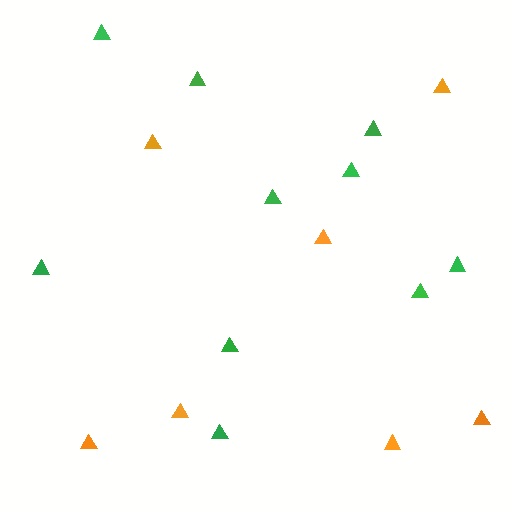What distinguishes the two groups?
There are 2 groups: one group of orange triangles (7) and one group of green triangles (10).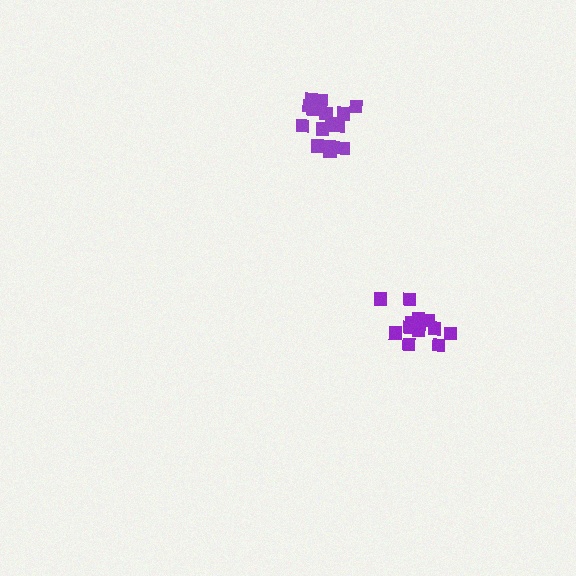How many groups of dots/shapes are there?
There are 2 groups.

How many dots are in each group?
Group 1: 13 dots, Group 2: 16 dots (29 total).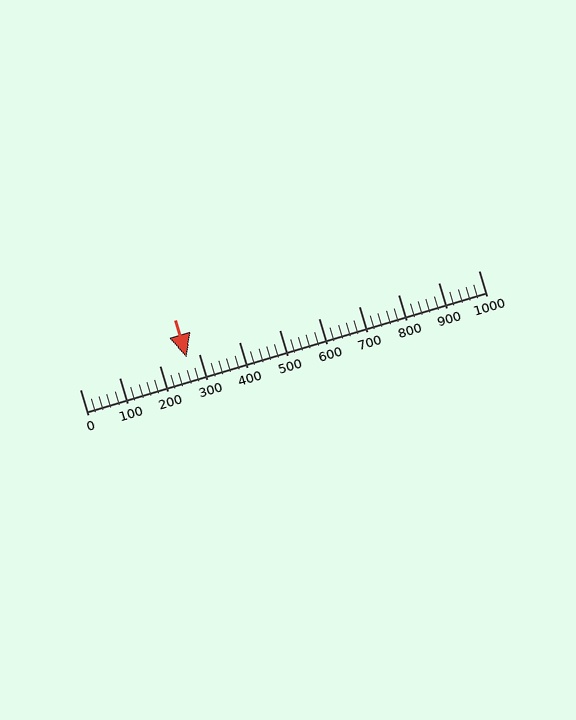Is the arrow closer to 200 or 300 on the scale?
The arrow is closer to 300.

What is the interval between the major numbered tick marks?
The major tick marks are spaced 100 units apart.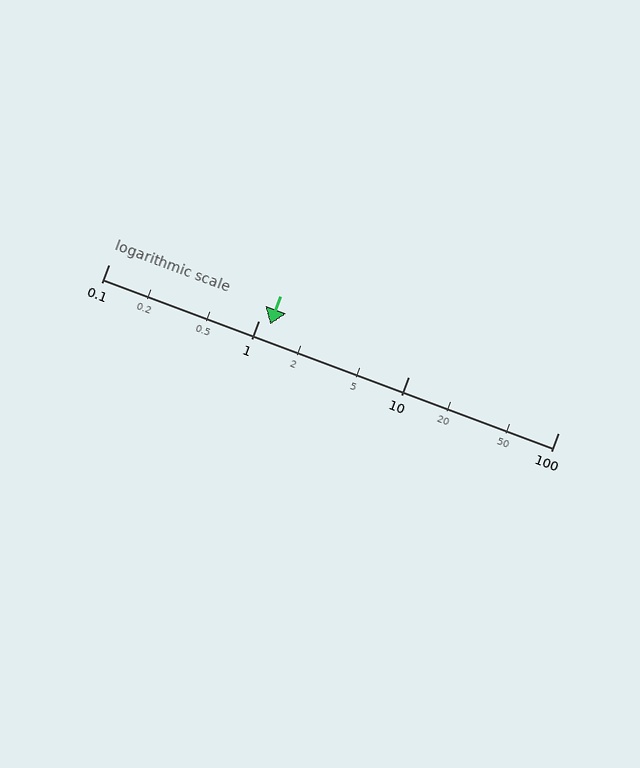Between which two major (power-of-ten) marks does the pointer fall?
The pointer is between 1 and 10.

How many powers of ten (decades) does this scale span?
The scale spans 3 decades, from 0.1 to 100.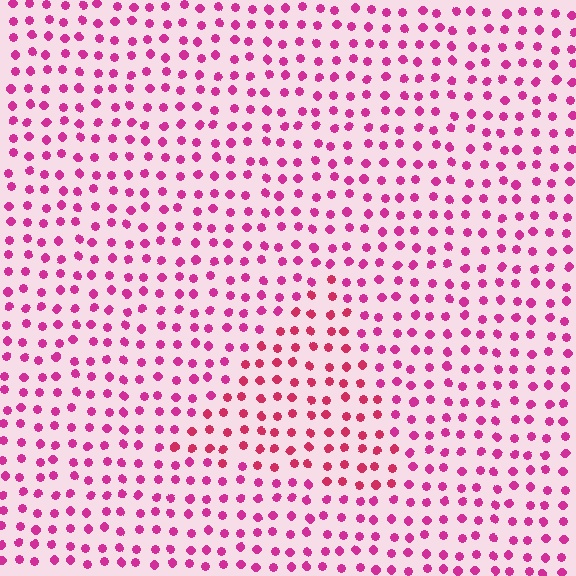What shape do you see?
I see a triangle.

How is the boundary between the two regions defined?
The boundary is defined purely by a slight shift in hue (about 21 degrees). Spacing, size, and orientation are identical on both sides.